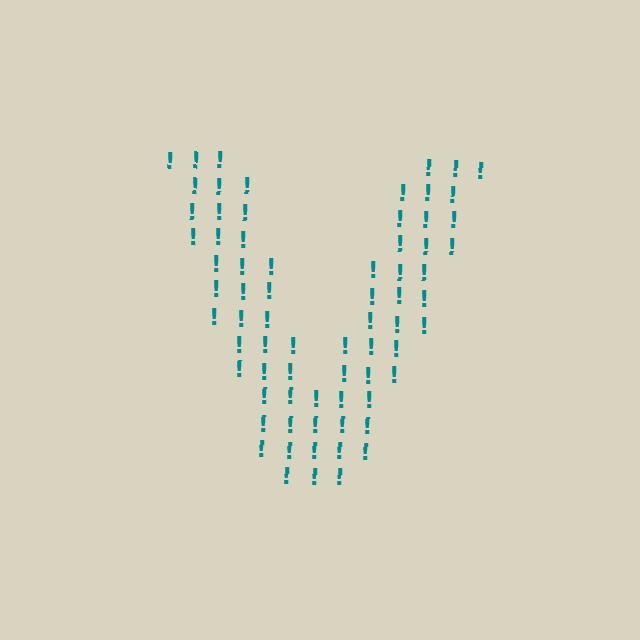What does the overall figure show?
The overall figure shows the letter V.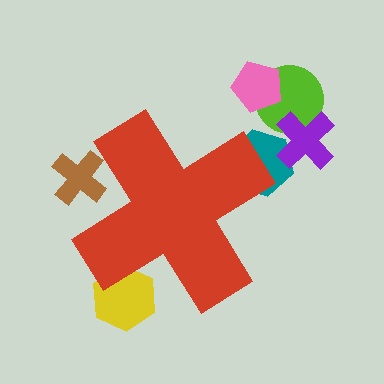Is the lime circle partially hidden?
No, the lime circle is fully visible.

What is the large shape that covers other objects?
A red cross.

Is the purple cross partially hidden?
No, the purple cross is fully visible.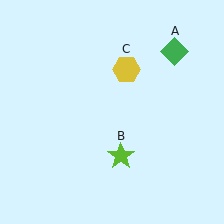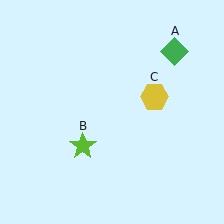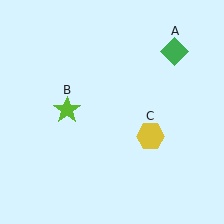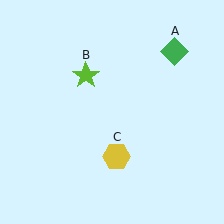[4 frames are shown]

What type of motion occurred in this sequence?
The lime star (object B), yellow hexagon (object C) rotated clockwise around the center of the scene.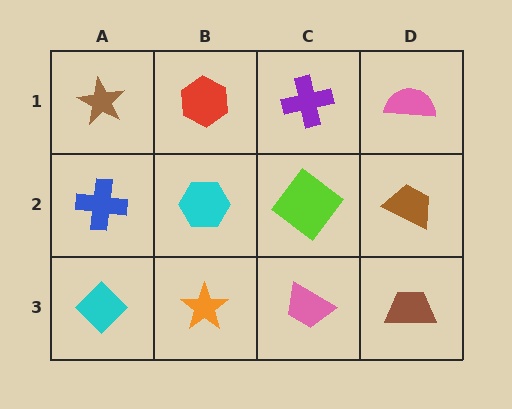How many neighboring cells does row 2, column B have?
4.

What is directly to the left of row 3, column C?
An orange star.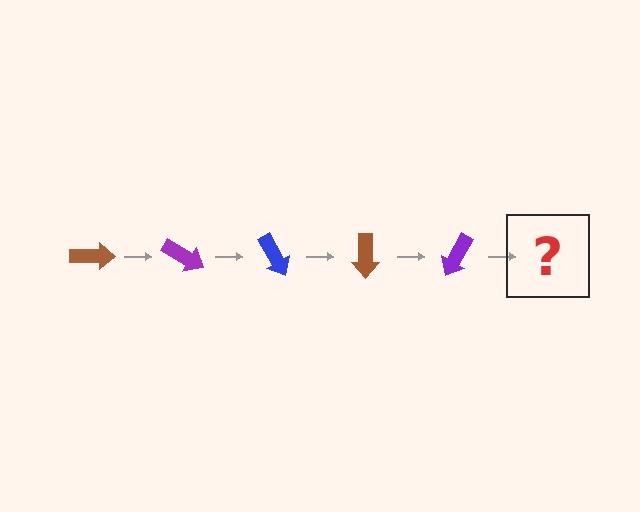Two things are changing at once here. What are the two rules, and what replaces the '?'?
The two rules are that it rotates 30 degrees each step and the color cycles through brown, purple, and blue. The '?' should be a blue arrow, rotated 150 degrees from the start.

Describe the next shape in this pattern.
It should be a blue arrow, rotated 150 degrees from the start.